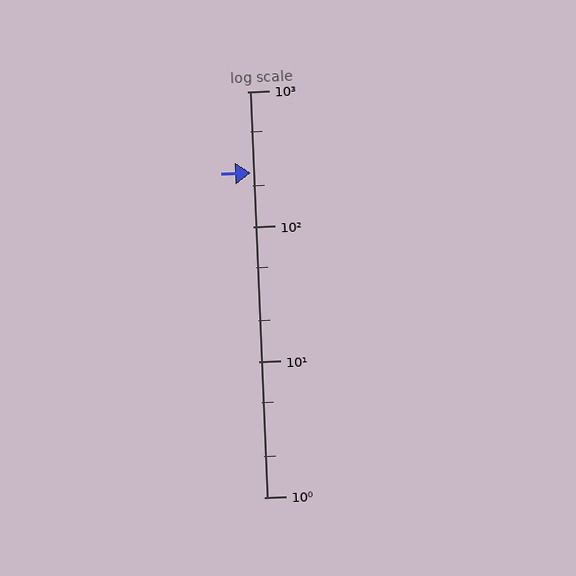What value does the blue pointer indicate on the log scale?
The pointer indicates approximately 250.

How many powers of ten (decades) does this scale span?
The scale spans 3 decades, from 1 to 1000.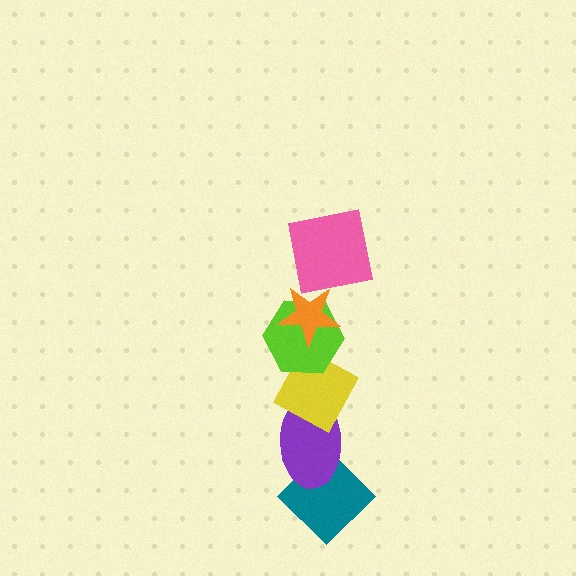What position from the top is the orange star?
The orange star is 2nd from the top.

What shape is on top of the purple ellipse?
The yellow diamond is on top of the purple ellipse.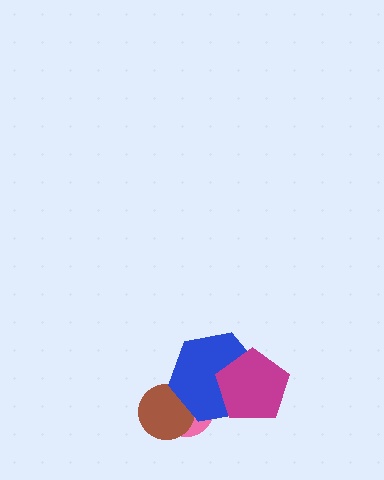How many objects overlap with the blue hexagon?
3 objects overlap with the blue hexagon.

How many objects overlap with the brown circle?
2 objects overlap with the brown circle.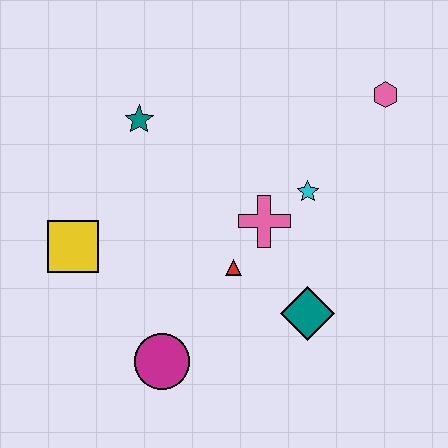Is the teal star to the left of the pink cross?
Yes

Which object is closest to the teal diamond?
The red triangle is closest to the teal diamond.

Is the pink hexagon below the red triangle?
No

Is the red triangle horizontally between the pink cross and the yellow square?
Yes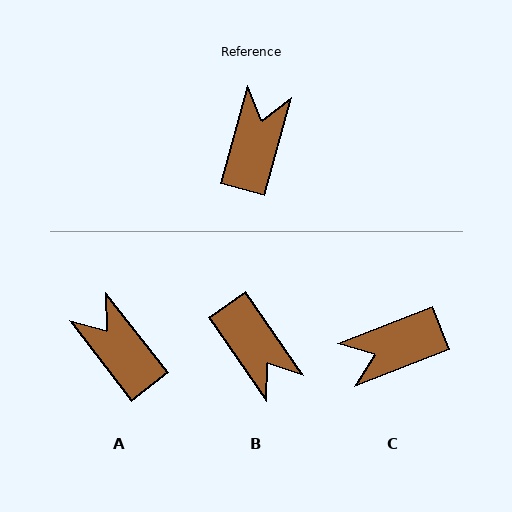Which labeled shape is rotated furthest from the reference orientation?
B, about 129 degrees away.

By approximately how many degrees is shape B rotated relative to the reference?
Approximately 129 degrees clockwise.